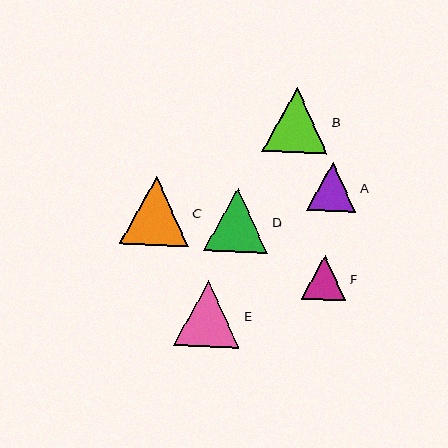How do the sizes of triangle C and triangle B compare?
Triangle C and triangle B are approximately the same size.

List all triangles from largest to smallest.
From largest to smallest: C, E, B, D, A, F.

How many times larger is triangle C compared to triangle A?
Triangle C is approximately 1.4 times the size of triangle A.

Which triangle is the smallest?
Triangle F is the smallest with a size of approximately 45 pixels.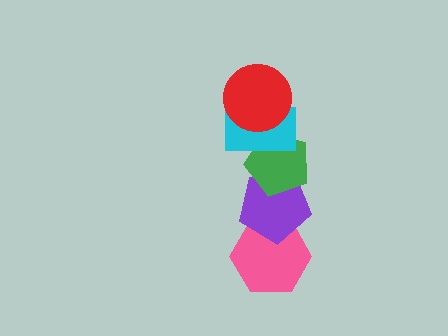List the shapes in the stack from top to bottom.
From top to bottom: the red circle, the cyan rectangle, the green pentagon, the purple pentagon, the pink hexagon.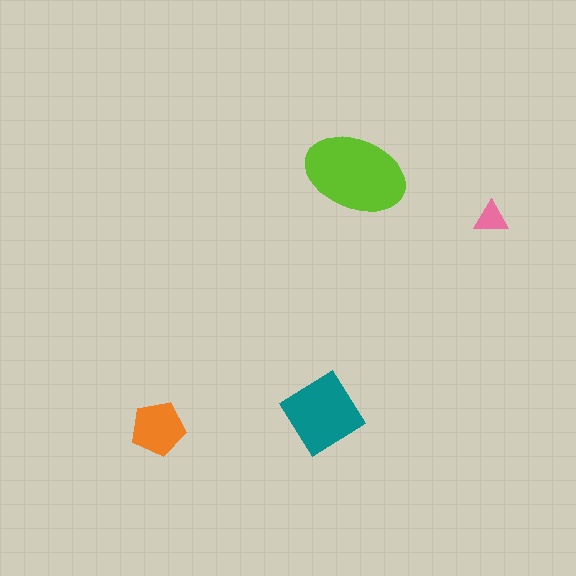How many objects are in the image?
There are 4 objects in the image.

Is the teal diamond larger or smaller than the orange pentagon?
Larger.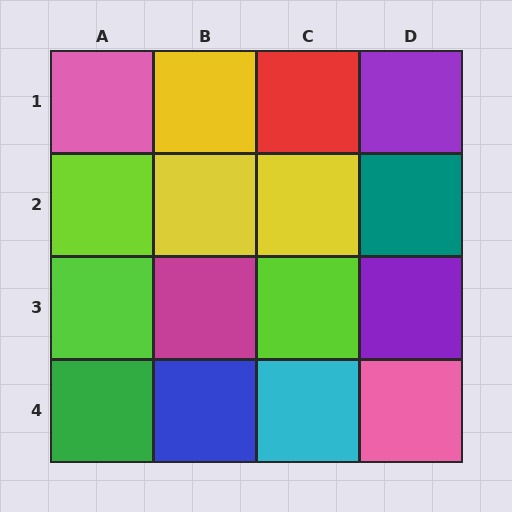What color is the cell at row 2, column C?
Yellow.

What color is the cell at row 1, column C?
Red.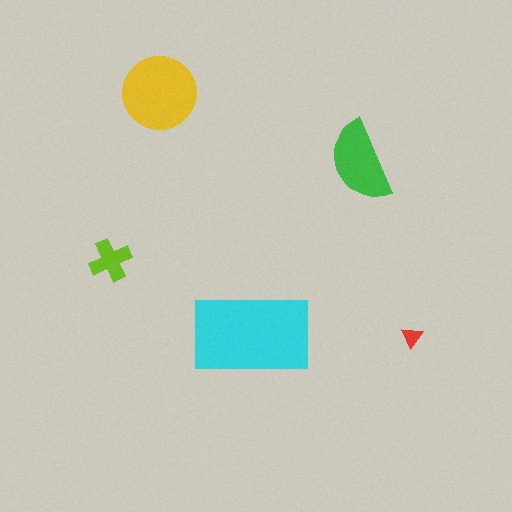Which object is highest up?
The yellow circle is topmost.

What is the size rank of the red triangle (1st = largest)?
5th.